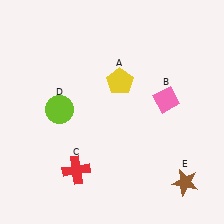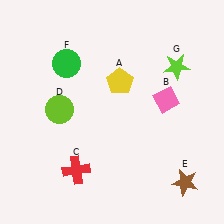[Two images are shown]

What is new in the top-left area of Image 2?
A green circle (F) was added in the top-left area of Image 2.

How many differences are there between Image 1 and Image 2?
There are 2 differences between the two images.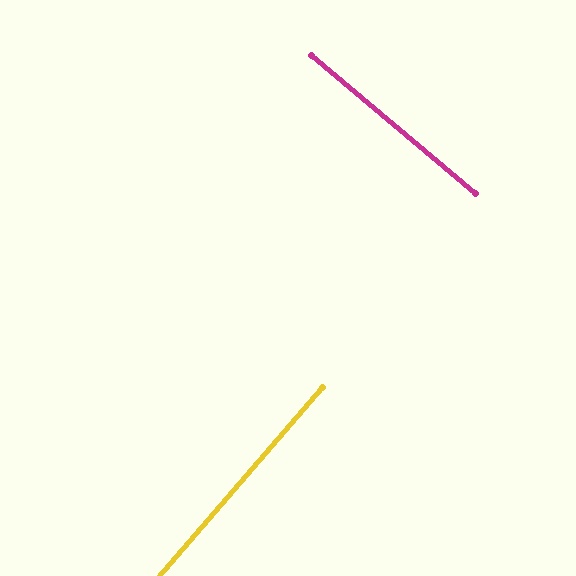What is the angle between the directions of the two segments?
Approximately 89 degrees.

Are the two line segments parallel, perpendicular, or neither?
Perpendicular — they meet at approximately 89°.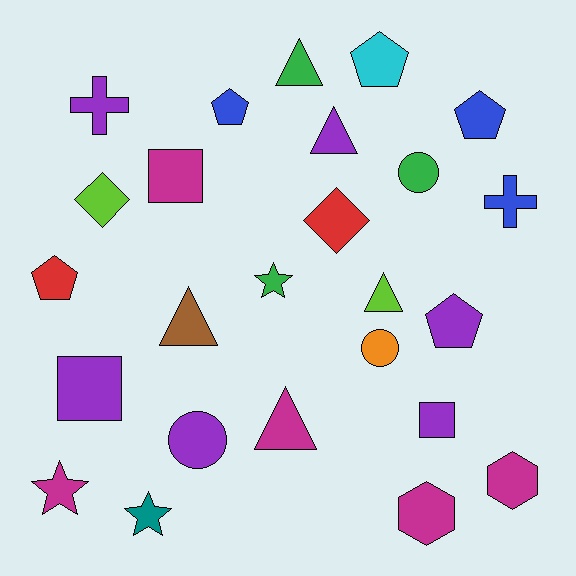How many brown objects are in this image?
There is 1 brown object.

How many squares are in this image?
There are 3 squares.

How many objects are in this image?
There are 25 objects.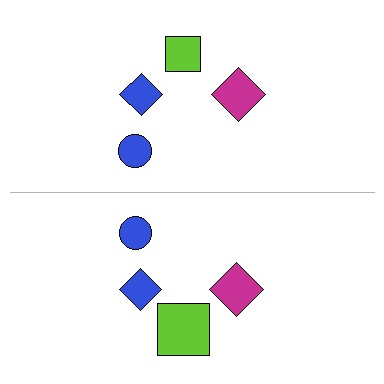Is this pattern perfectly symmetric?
No, the pattern is not perfectly symmetric. The lime square on the bottom side has a different size than its mirror counterpart.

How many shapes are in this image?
There are 8 shapes in this image.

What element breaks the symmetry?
The lime square on the bottom side has a different size than its mirror counterpart.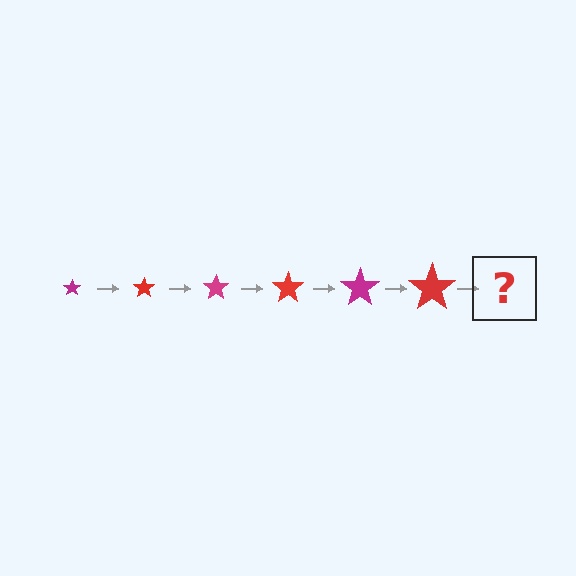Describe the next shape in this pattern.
It should be a magenta star, larger than the previous one.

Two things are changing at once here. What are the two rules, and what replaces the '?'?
The two rules are that the star grows larger each step and the color cycles through magenta and red. The '?' should be a magenta star, larger than the previous one.